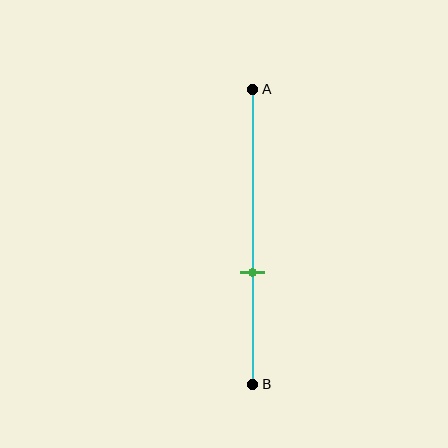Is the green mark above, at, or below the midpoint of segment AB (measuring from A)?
The green mark is below the midpoint of segment AB.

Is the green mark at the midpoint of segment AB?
No, the mark is at about 60% from A, not at the 50% midpoint.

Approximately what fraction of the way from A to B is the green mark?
The green mark is approximately 60% of the way from A to B.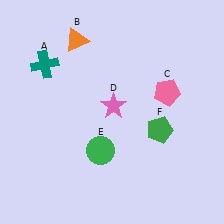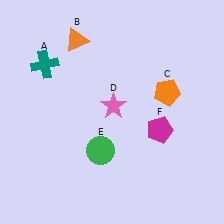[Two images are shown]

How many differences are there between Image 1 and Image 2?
There are 2 differences between the two images.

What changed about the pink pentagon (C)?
In Image 1, C is pink. In Image 2, it changed to orange.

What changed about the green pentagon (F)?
In Image 1, F is green. In Image 2, it changed to magenta.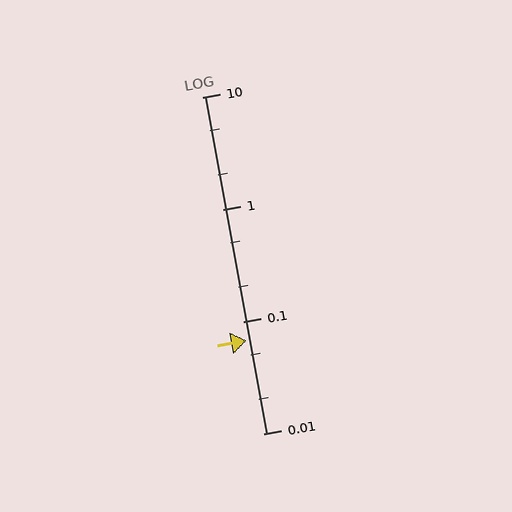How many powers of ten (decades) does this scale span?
The scale spans 3 decades, from 0.01 to 10.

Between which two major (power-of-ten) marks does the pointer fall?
The pointer is between 0.01 and 0.1.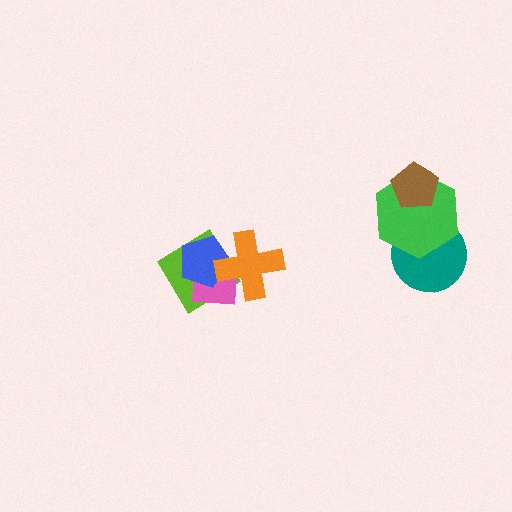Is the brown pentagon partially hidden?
No, no other shape covers it.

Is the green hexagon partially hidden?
Yes, it is partially covered by another shape.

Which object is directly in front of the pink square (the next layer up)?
The blue pentagon is directly in front of the pink square.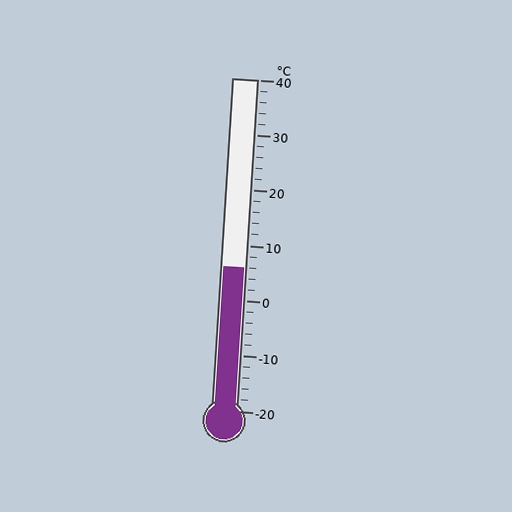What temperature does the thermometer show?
The thermometer shows approximately 6°C.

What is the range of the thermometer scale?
The thermometer scale ranges from -20°C to 40°C.